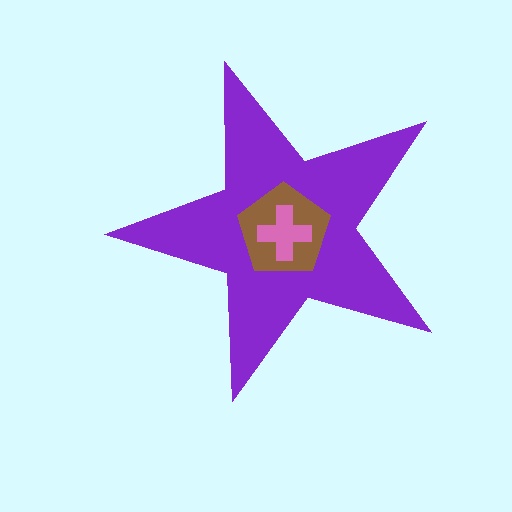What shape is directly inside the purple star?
The brown pentagon.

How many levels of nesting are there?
3.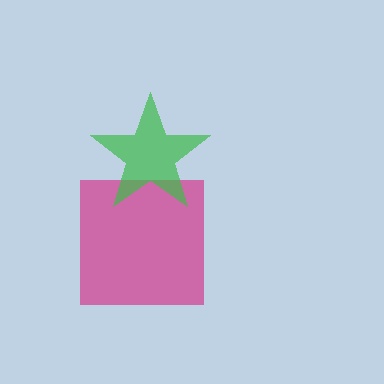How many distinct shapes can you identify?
There are 2 distinct shapes: a magenta square, a green star.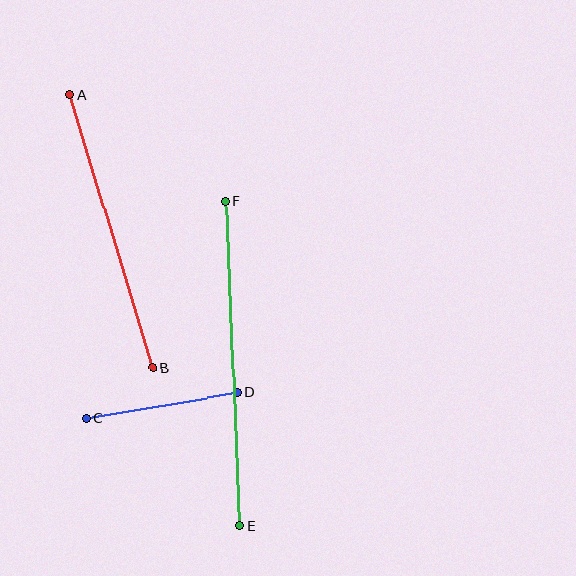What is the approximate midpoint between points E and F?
The midpoint is at approximately (233, 364) pixels.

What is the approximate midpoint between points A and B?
The midpoint is at approximately (111, 231) pixels.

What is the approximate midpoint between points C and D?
The midpoint is at approximately (162, 406) pixels.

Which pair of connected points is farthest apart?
Points E and F are farthest apart.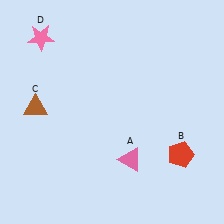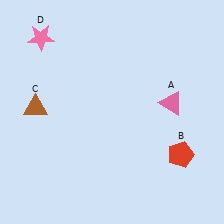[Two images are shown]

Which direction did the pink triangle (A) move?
The pink triangle (A) moved up.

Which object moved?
The pink triangle (A) moved up.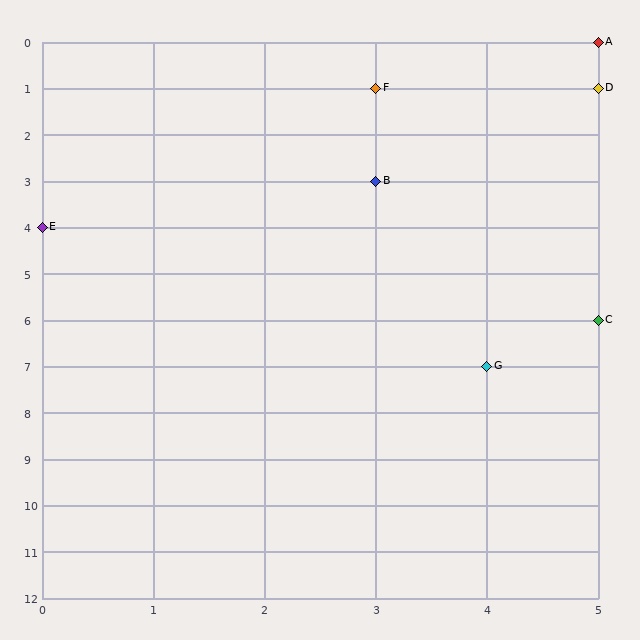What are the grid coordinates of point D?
Point D is at grid coordinates (5, 1).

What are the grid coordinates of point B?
Point B is at grid coordinates (3, 3).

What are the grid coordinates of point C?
Point C is at grid coordinates (5, 6).